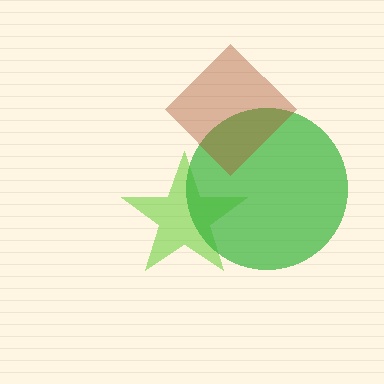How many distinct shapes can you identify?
There are 3 distinct shapes: a lime star, a green circle, a brown diamond.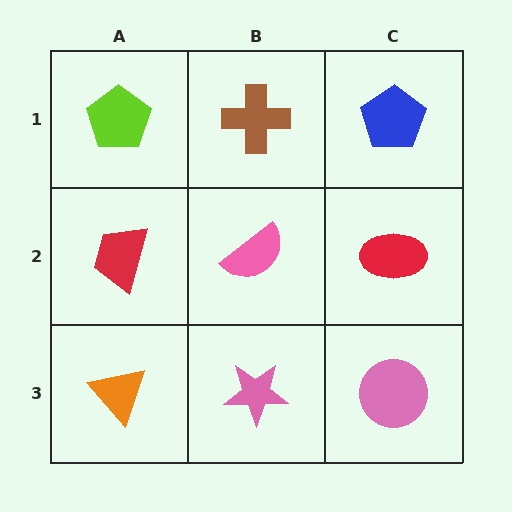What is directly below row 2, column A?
An orange triangle.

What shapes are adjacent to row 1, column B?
A pink semicircle (row 2, column B), a lime pentagon (row 1, column A), a blue pentagon (row 1, column C).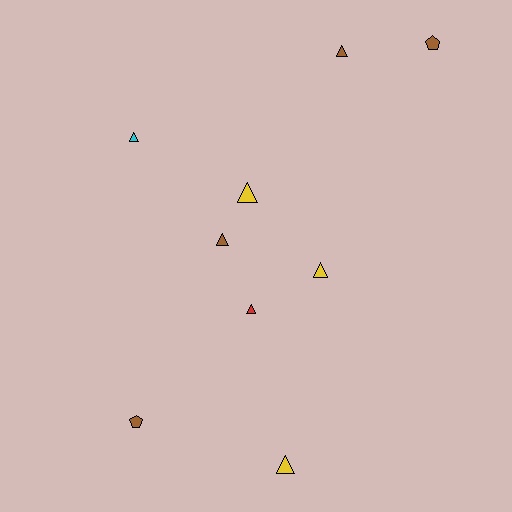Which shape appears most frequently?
Triangle, with 7 objects.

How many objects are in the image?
There are 9 objects.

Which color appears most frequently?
Brown, with 4 objects.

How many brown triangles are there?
There are 2 brown triangles.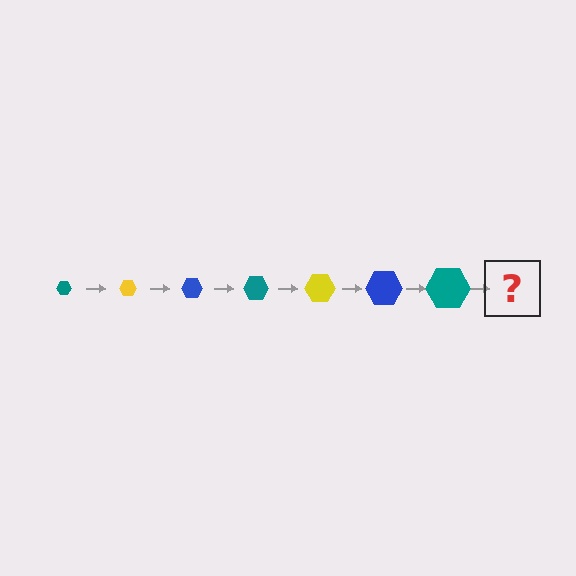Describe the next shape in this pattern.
It should be a yellow hexagon, larger than the previous one.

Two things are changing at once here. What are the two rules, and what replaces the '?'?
The two rules are that the hexagon grows larger each step and the color cycles through teal, yellow, and blue. The '?' should be a yellow hexagon, larger than the previous one.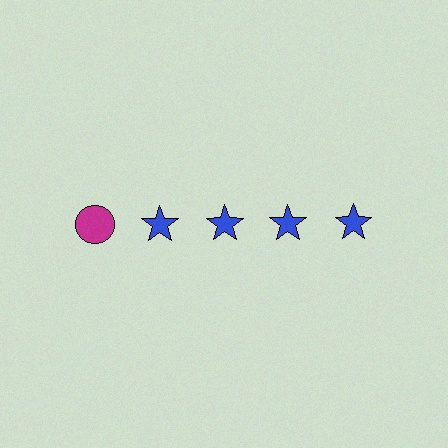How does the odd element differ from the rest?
It differs in both color (magenta instead of blue) and shape (circle instead of star).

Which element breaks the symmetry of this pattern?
The magenta circle in the top row, leftmost column breaks the symmetry. All other shapes are blue stars.